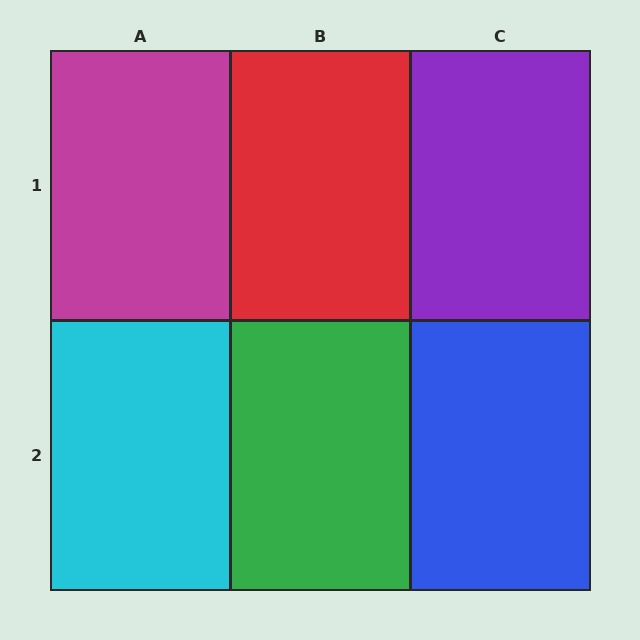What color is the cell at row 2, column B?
Green.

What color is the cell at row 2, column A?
Cyan.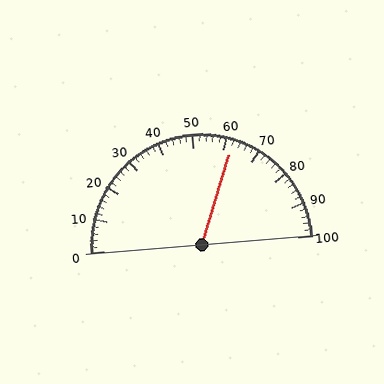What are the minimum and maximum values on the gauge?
The gauge ranges from 0 to 100.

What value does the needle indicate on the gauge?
The needle indicates approximately 62.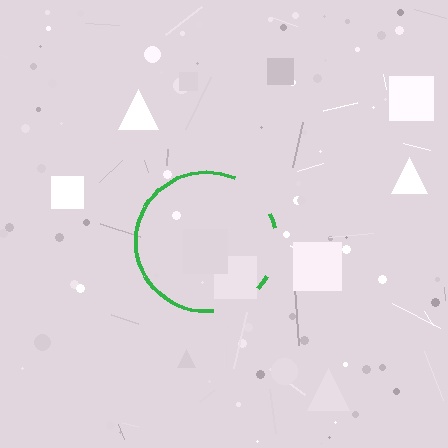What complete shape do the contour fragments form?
The contour fragments form a circle.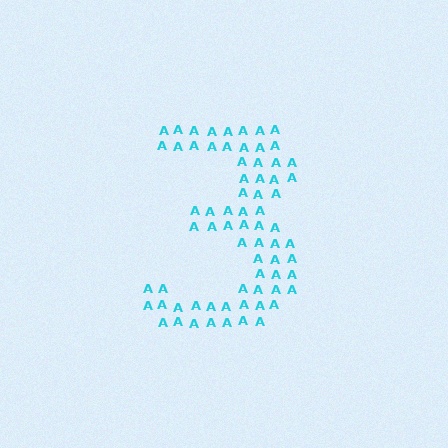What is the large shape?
The large shape is the digit 3.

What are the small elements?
The small elements are letter A's.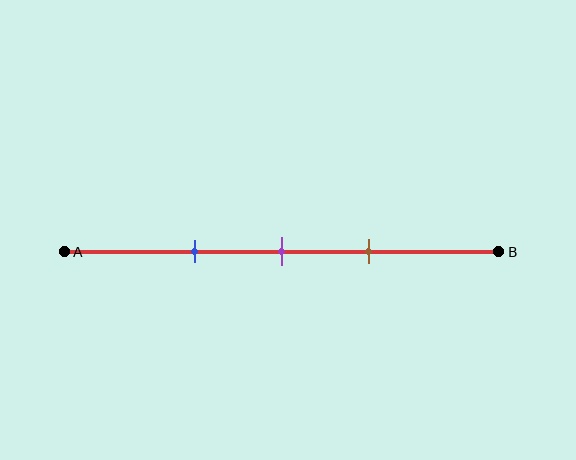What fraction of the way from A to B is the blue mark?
The blue mark is approximately 30% (0.3) of the way from A to B.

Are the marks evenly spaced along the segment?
Yes, the marks are approximately evenly spaced.